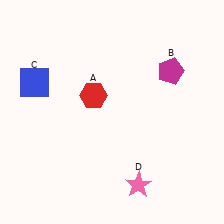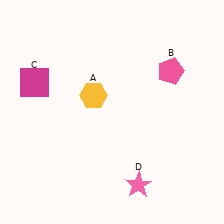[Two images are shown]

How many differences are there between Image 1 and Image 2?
There are 3 differences between the two images.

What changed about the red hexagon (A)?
In Image 1, A is red. In Image 2, it changed to yellow.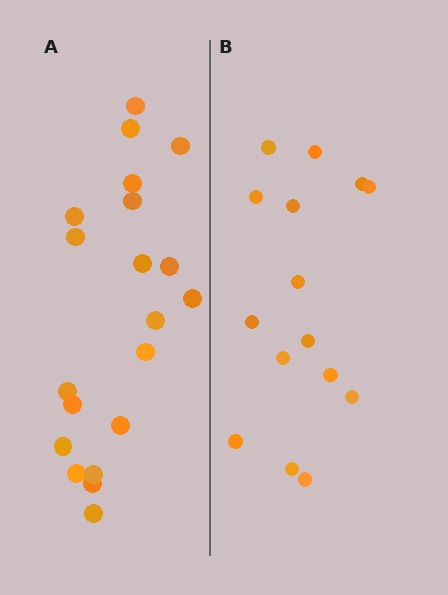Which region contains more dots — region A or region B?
Region A (the left region) has more dots.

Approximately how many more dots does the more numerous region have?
Region A has about 5 more dots than region B.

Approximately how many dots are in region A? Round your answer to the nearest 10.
About 20 dots.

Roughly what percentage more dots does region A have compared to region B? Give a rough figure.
About 35% more.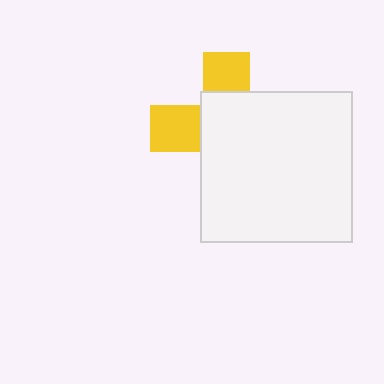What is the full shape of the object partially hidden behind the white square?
The partially hidden object is a yellow cross.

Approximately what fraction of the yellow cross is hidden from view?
Roughly 66% of the yellow cross is hidden behind the white square.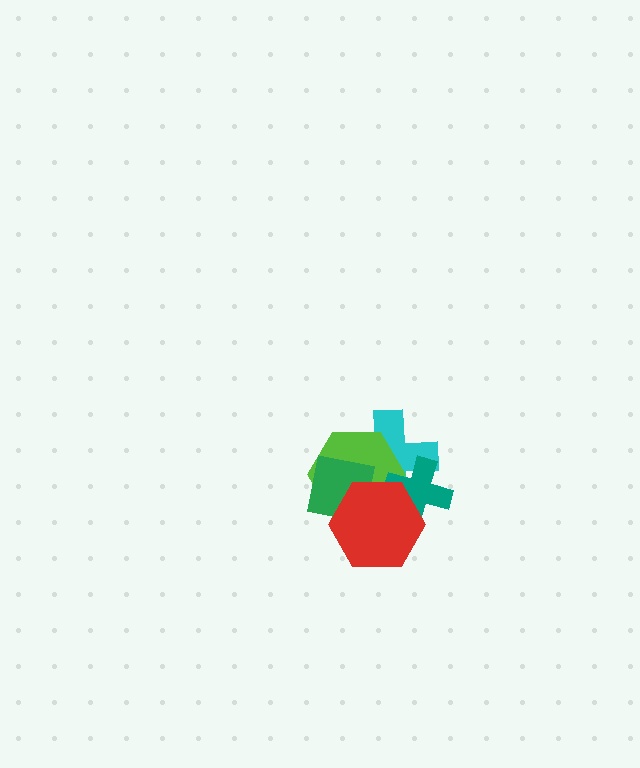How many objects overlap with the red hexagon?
4 objects overlap with the red hexagon.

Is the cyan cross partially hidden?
Yes, it is partially covered by another shape.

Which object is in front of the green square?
The red hexagon is in front of the green square.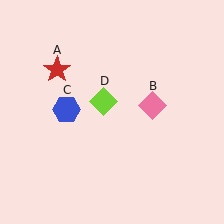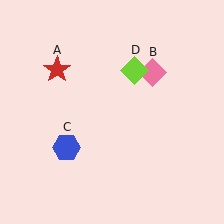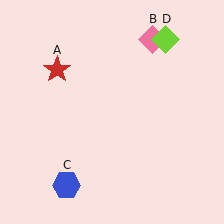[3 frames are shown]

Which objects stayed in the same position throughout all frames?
Red star (object A) remained stationary.